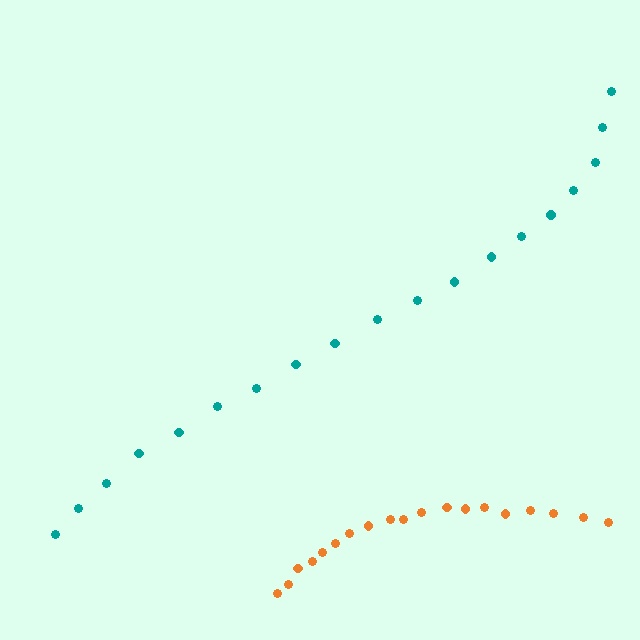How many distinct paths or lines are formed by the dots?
There are 2 distinct paths.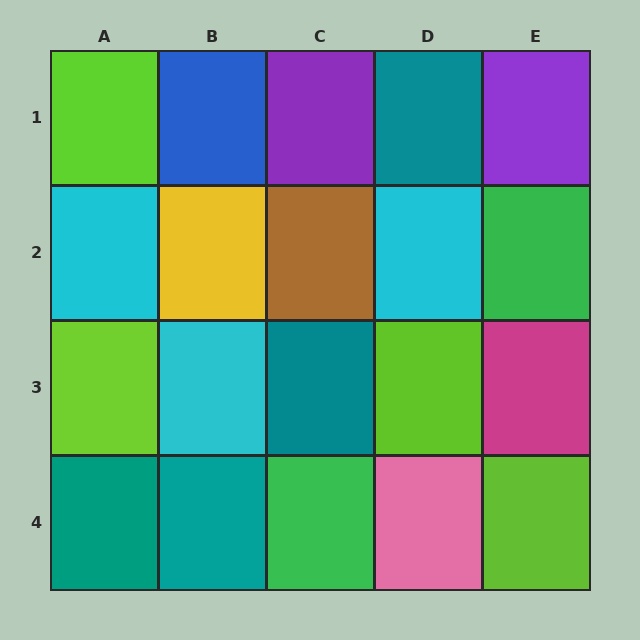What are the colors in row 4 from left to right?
Teal, teal, green, pink, lime.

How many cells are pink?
1 cell is pink.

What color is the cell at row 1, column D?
Teal.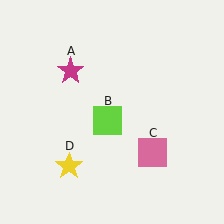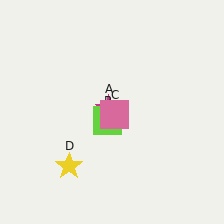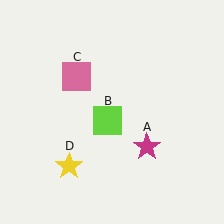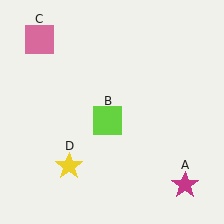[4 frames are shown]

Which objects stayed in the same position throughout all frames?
Lime square (object B) and yellow star (object D) remained stationary.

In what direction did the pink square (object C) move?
The pink square (object C) moved up and to the left.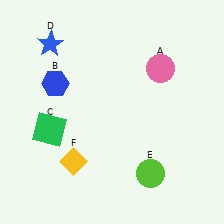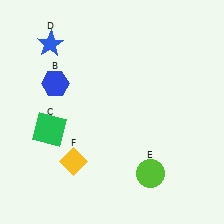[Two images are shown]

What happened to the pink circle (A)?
The pink circle (A) was removed in Image 2. It was in the top-right area of Image 1.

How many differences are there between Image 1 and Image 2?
There is 1 difference between the two images.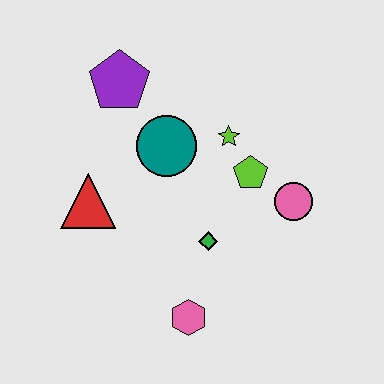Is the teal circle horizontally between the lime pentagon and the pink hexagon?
No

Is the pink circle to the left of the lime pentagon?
No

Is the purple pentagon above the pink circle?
Yes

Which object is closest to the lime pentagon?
The lime star is closest to the lime pentagon.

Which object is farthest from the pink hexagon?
The purple pentagon is farthest from the pink hexagon.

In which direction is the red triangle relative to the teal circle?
The red triangle is to the left of the teal circle.